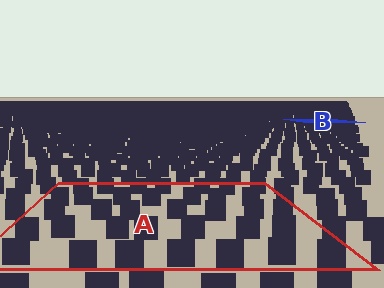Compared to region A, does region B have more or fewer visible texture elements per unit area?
Region B has more texture elements per unit area — they are packed more densely because it is farther away.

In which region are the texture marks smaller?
The texture marks are smaller in region B, because it is farther away.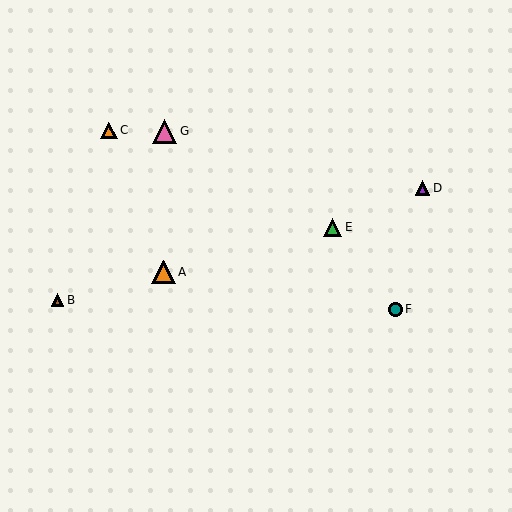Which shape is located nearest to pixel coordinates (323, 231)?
The green triangle (labeled E) at (333, 228) is nearest to that location.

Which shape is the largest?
The pink triangle (labeled G) is the largest.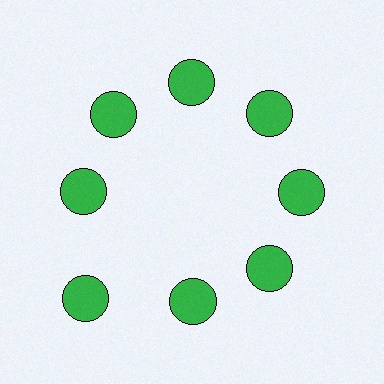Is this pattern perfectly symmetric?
No. The 8 green circles are arranged in a ring, but one element near the 8 o'clock position is pushed outward from the center, breaking the 8-fold rotational symmetry.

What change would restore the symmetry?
The symmetry would be restored by moving it inward, back onto the ring so that all 8 circles sit at equal angles and equal distance from the center.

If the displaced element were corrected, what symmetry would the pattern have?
It would have 8-fold rotational symmetry — the pattern would map onto itself every 45 degrees.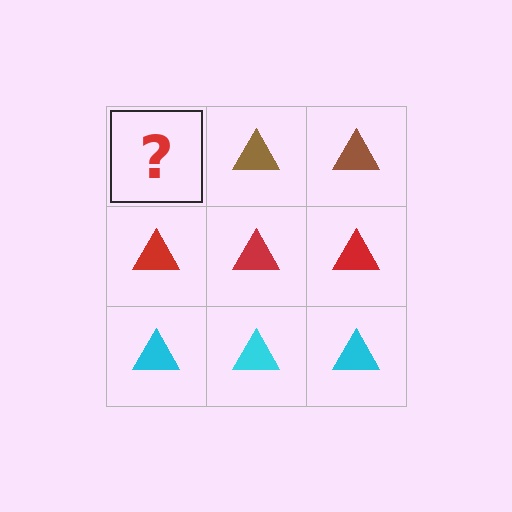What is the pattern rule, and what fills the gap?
The rule is that each row has a consistent color. The gap should be filled with a brown triangle.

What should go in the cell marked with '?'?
The missing cell should contain a brown triangle.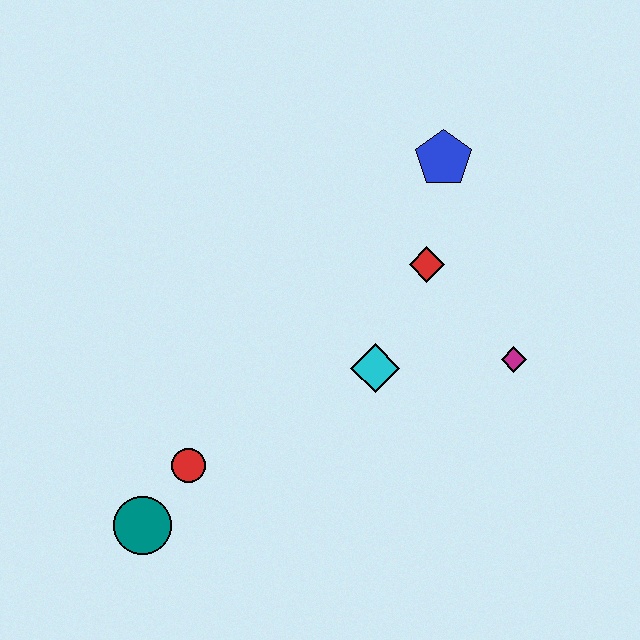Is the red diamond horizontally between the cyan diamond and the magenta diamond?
Yes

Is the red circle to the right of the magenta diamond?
No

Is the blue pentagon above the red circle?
Yes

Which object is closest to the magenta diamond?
The red diamond is closest to the magenta diamond.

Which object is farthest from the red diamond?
The teal circle is farthest from the red diamond.